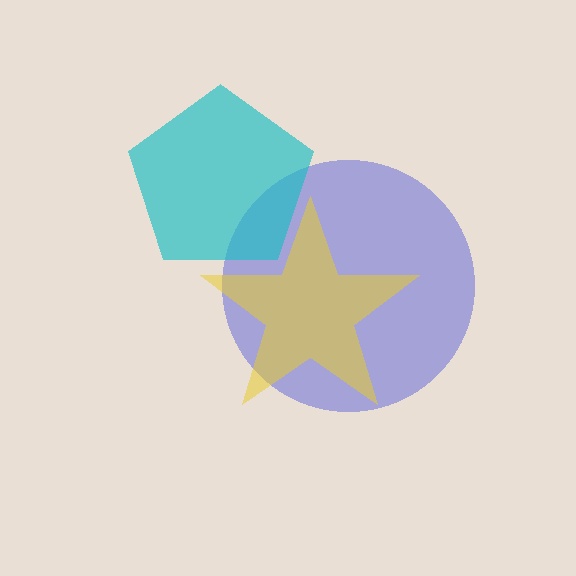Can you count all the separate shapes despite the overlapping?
Yes, there are 3 separate shapes.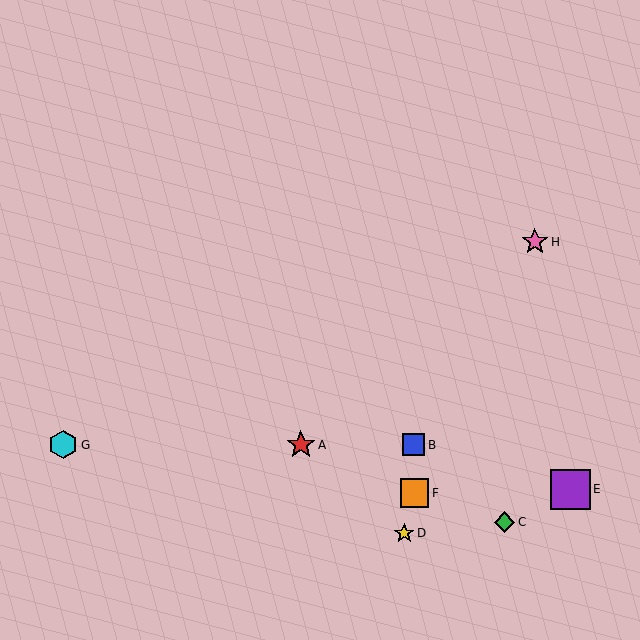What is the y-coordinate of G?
Object G is at y≈445.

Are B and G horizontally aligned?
Yes, both are at y≈445.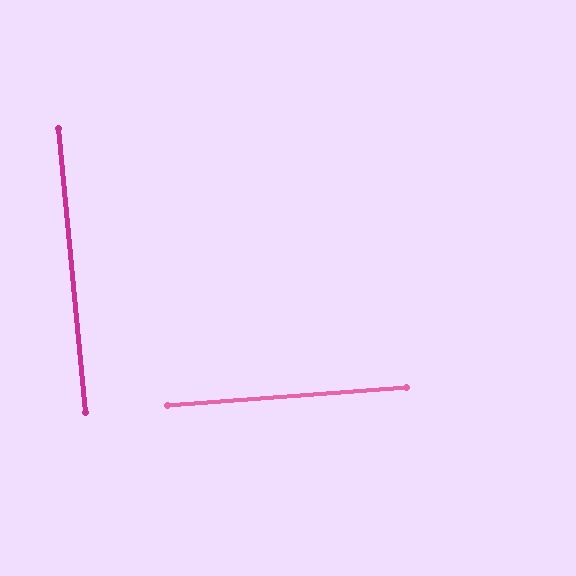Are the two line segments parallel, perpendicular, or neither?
Perpendicular — they meet at approximately 89°.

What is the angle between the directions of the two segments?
Approximately 89 degrees.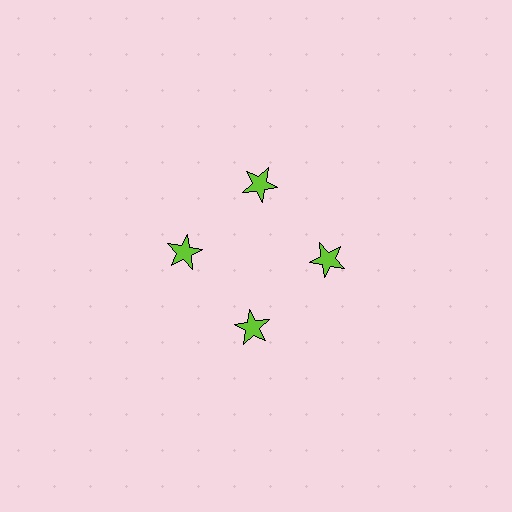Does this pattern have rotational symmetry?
Yes, this pattern has 4-fold rotational symmetry. It looks the same after rotating 90 degrees around the center.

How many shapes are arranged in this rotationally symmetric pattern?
There are 4 shapes, arranged in 4 groups of 1.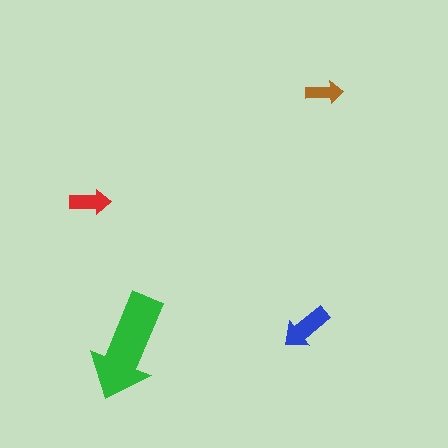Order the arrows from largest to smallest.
the green one, the blue one, the red one, the brown one.